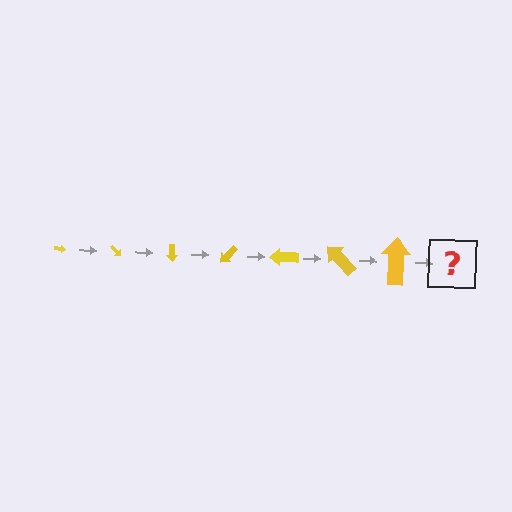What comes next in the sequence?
The next element should be an arrow, larger than the previous one and rotated 315 degrees from the start.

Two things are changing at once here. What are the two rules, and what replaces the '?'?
The two rules are that the arrow grows larger each step and it rotates 45 degrees each step. The '?' should be an arrow, larger than the previous one and rotated 315 degrees from the start.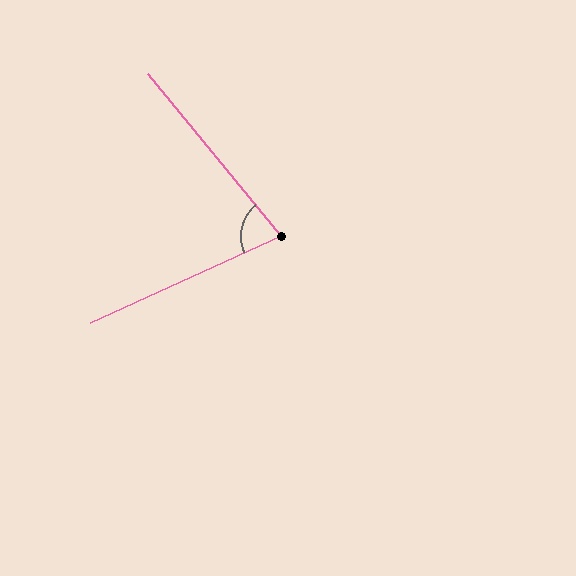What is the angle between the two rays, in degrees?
Approximately 75 degrees.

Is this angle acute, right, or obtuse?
It is acute.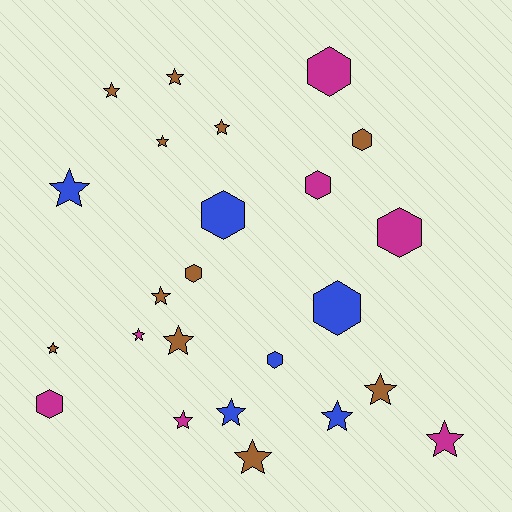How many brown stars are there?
There are 9 brown stars.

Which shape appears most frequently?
Star, with 15 objects.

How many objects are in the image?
There are 24 objects.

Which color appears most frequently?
Brown, with 11 objects.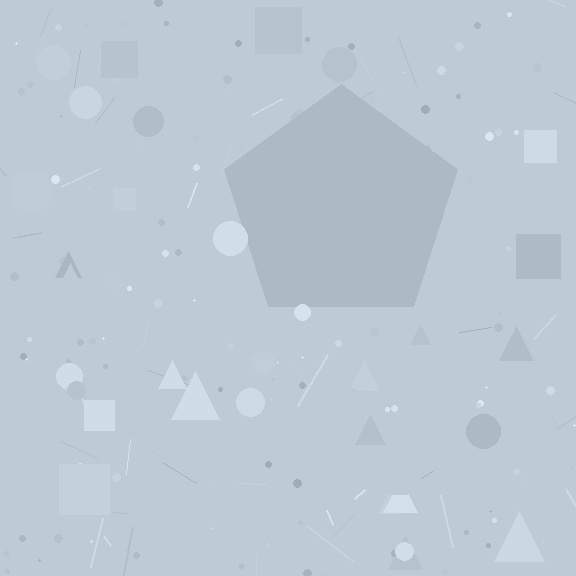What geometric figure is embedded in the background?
A pentagon is embedded in the background.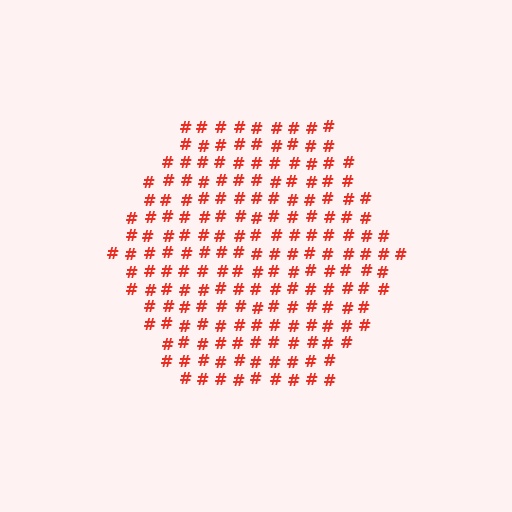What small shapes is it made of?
It is made of small hash symbols.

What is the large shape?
The large shape is a hexagon.